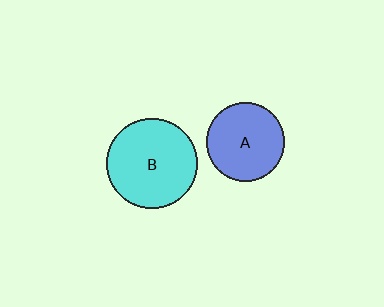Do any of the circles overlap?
No, none of the circles overlap.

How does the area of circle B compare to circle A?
Approximately 1.3 times.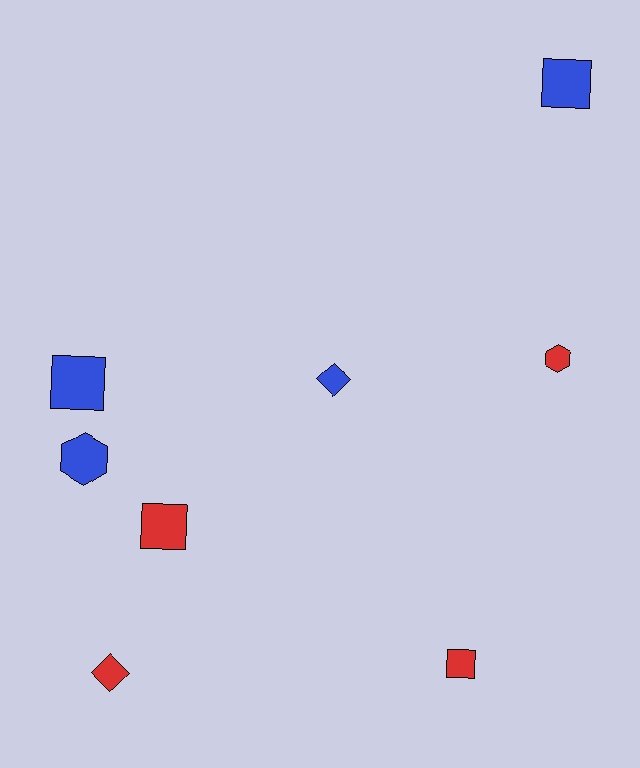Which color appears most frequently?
Blue, with 4 objects.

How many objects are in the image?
There are 8 objects.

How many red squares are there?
There are 2 red squares.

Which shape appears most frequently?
Square, with 4 objects.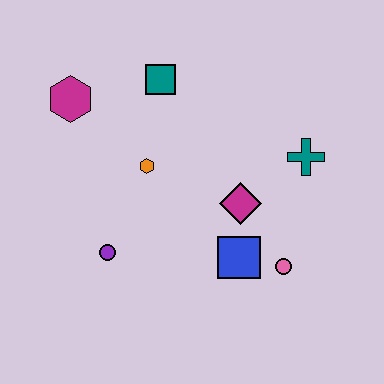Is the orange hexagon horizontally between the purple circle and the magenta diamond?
Yes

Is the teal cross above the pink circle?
Yes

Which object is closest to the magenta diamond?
The blue square is closest to the magenta diamond.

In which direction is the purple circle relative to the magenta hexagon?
The purple circle is below the magenta hexagon.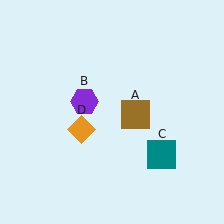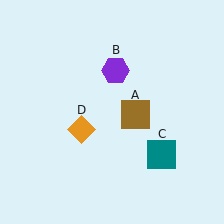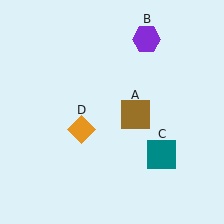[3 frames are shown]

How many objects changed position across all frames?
1 object changed position: purple hexagon (object B).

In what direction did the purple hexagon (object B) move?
The purple hexagon (object B) moved up and to the right.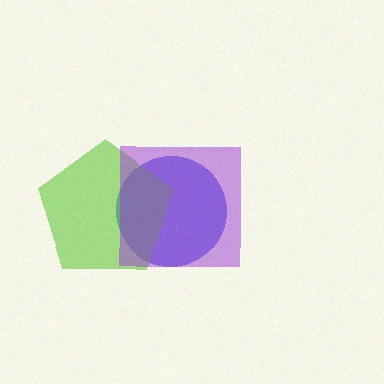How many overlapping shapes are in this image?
There are 3 overlapping shapes in the image.